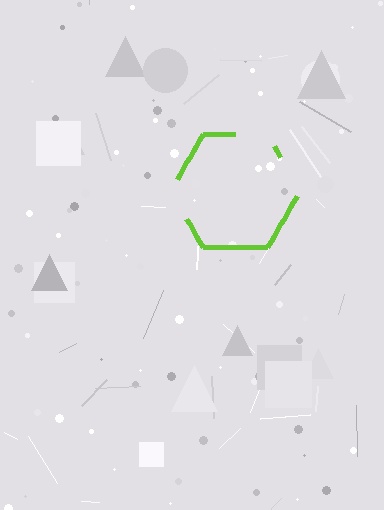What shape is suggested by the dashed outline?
The dashed outline suggests a hexagon.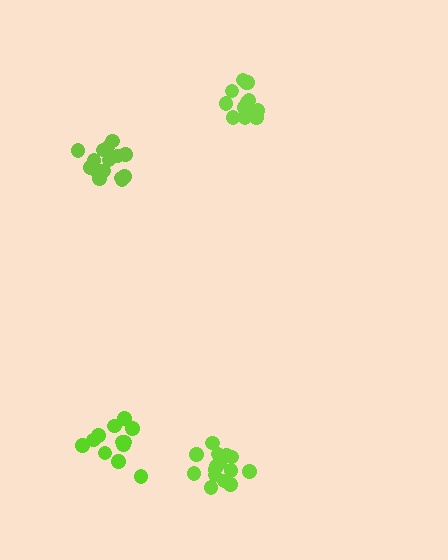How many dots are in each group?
Group 1: 12 dots, Group 2: 16 dots, Group 3: 15 dots, Group 4: 16 dots (59 total).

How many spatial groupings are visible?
There are 4 spatial groupings.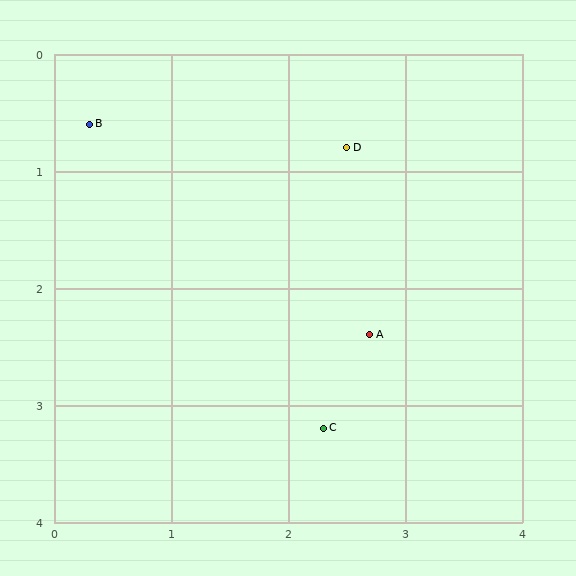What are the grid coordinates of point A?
Point A is at approximately (2.7, 2.4).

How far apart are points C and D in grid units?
Points C and D are about 2.4 grid units apart.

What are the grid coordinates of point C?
Point C is at approximately (2.3, 3.2).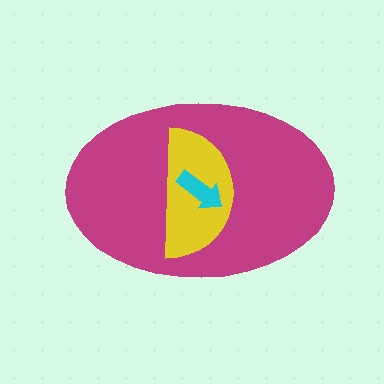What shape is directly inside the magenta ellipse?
The yellow semicircle.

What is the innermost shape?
The cyan arrow.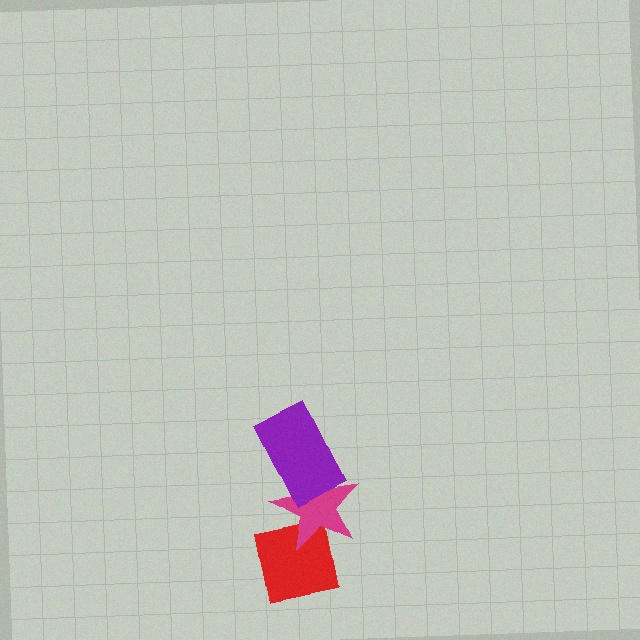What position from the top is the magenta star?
The magenta star is 2nd from the top.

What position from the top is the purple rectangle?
The purple rectangle is 1st from the top.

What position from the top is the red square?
The red square is 3rd from the top.